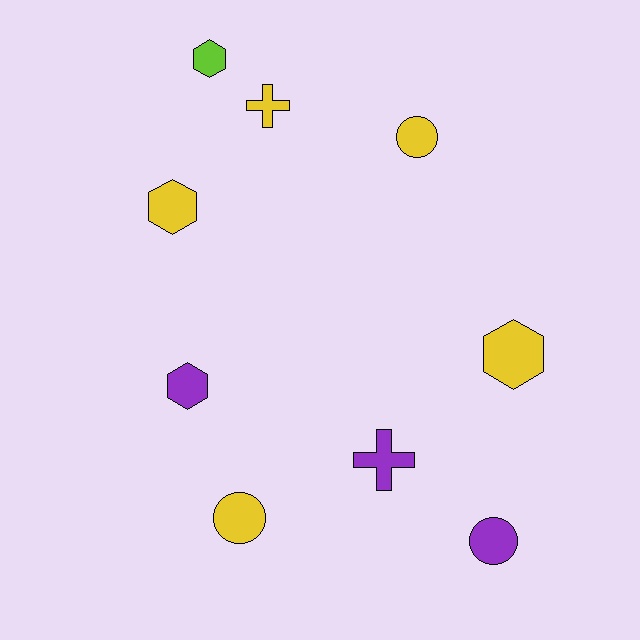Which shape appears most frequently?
Hexagon, with 4 objects.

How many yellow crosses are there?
There is 1 yellow cross.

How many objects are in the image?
There are 9 objects.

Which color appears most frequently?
Yellow, with 5 objects.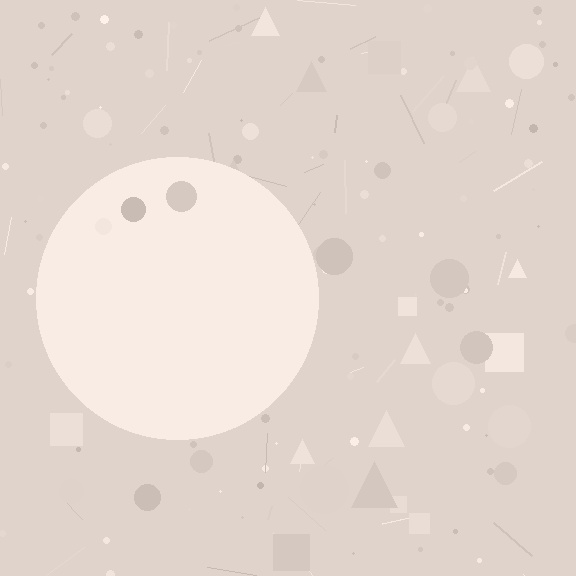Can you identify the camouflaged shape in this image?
The camouflaged shape is a circle.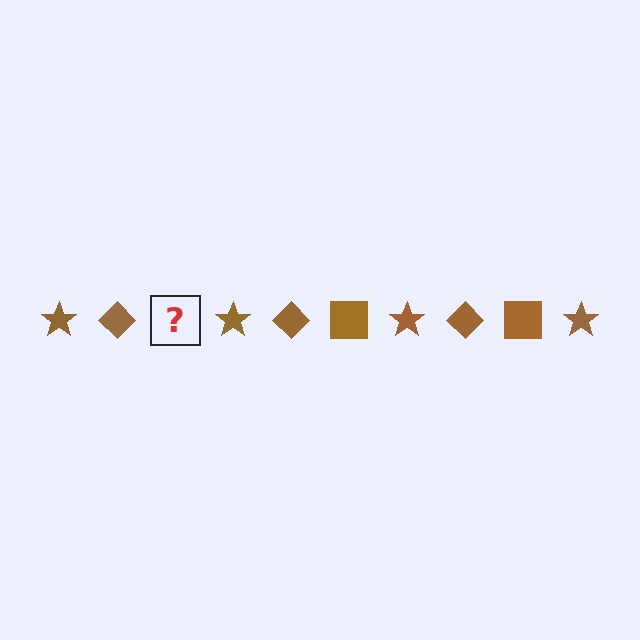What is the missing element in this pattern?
The missing element is a brown square.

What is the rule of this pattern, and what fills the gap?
The rule is that the pattern cycles through star, diamond, square shapes in brown. The gap should be filled with a brown square.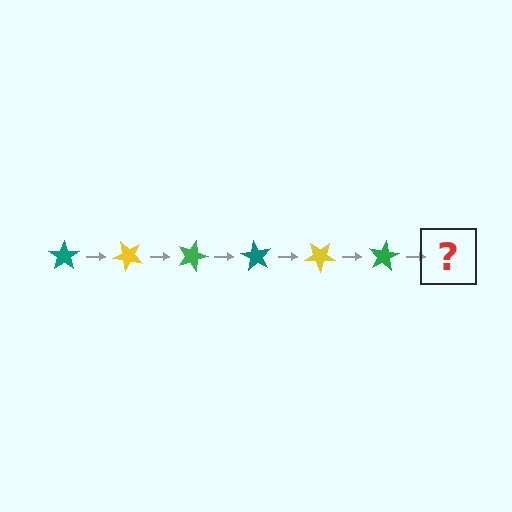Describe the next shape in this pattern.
It should be a teal star, rotated 270 degrees from the start.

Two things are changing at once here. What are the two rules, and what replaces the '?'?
The two rules are that it rotates 45 degrees each step and the color cycles through teal, yellow, and green. The '?' should be a teal star, rotated 270 degrees from the start.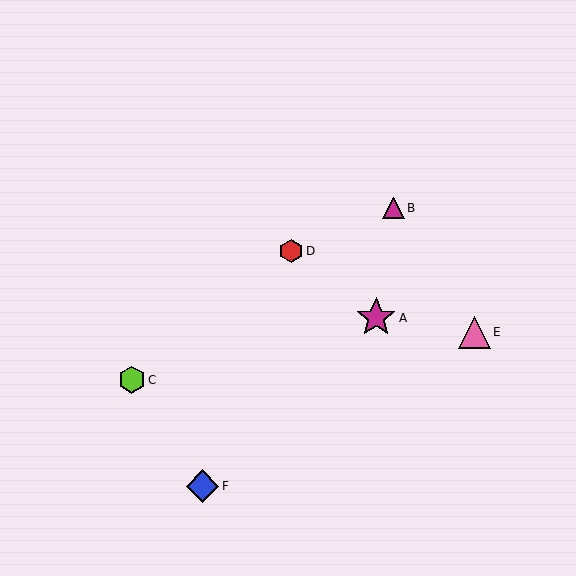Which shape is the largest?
The magenta star (labeled A) is the largest.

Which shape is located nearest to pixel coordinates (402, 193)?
The magenta triangle (labeled B) at (393, 208) is nearest to that location.